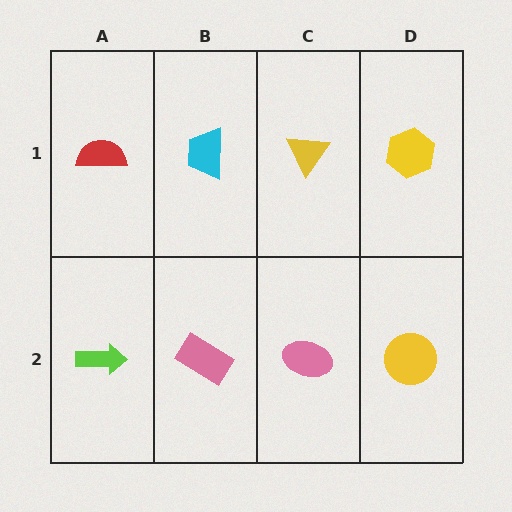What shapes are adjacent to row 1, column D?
A yellow circle (row 2, column D), a yellow triangle (row 1, column C).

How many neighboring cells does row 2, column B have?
3.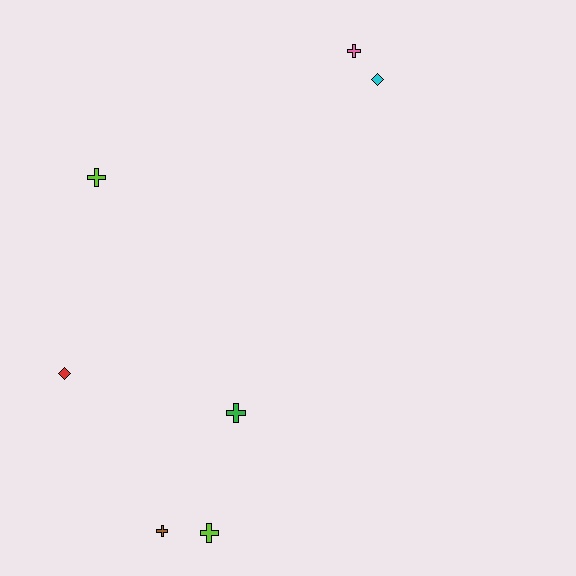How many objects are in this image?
There are 7 objects.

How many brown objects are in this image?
There is 1 brown object.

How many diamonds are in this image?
There are 2 diamonds.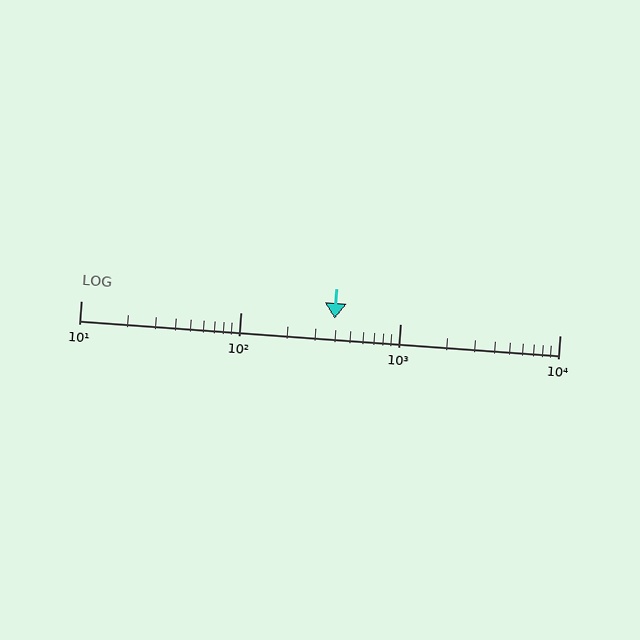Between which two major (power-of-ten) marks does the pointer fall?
The pointer is between 100 and 1000.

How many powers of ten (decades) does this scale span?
The scale spans 3 decades, from 10 to 10000.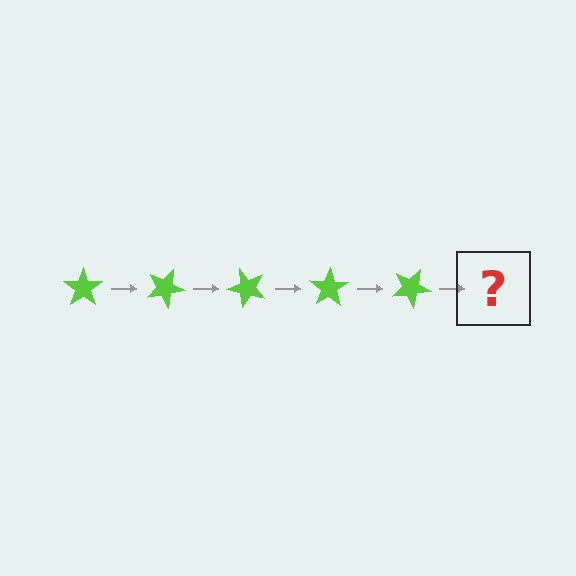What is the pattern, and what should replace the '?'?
The pattern is that the star rotates 25 degrees each step. The '?' should be a lime star rotated 125 degrees.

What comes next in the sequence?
The next element should be a lime star rotated 125 degrees.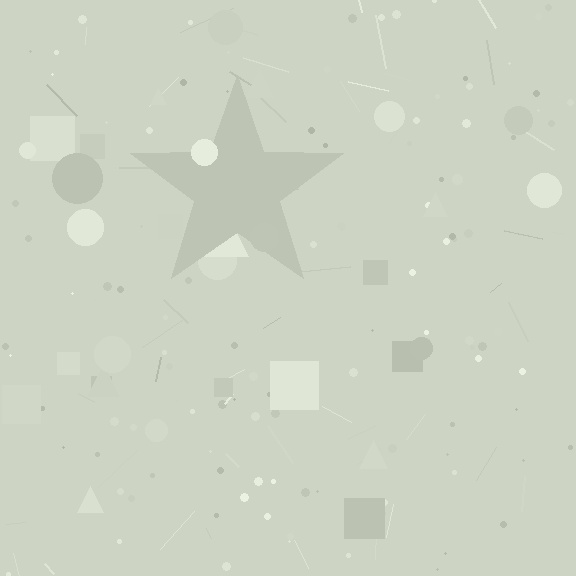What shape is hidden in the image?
A star is hidden in the image.